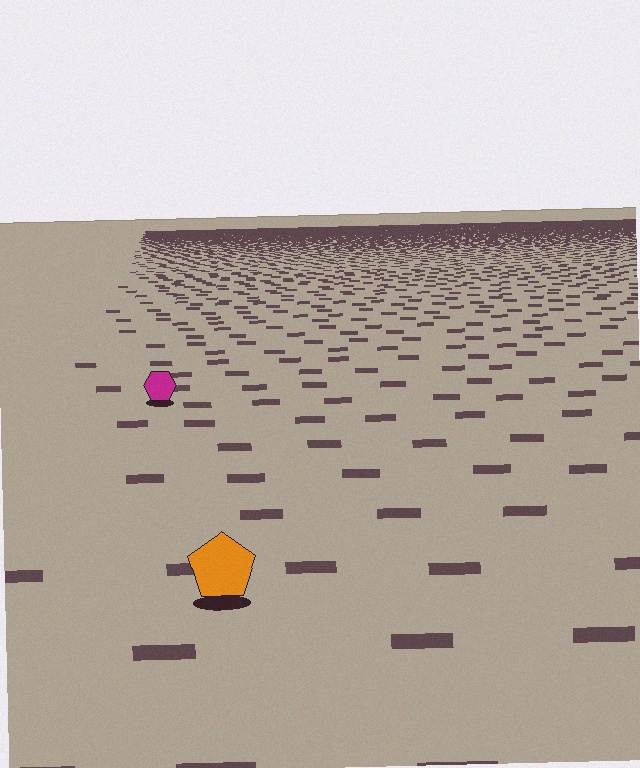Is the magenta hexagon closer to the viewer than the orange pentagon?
No. The orange pentagon is closer — you can tell from the texture gradient: the ground texture is coarser near it.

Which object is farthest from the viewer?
The magenta hexagon is farthest from the viewer. It appears smaller and the ground texture around it is denser.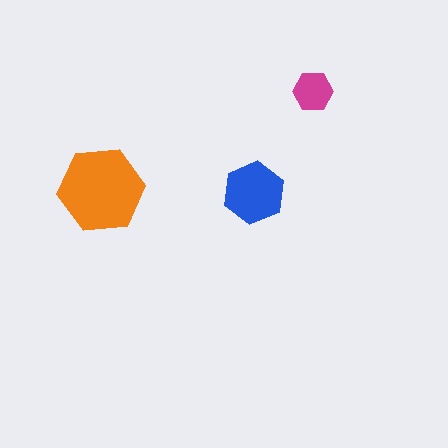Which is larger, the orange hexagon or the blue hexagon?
The orange one.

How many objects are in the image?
There are 3 objects in the image.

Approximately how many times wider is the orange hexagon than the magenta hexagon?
About 2 times wider.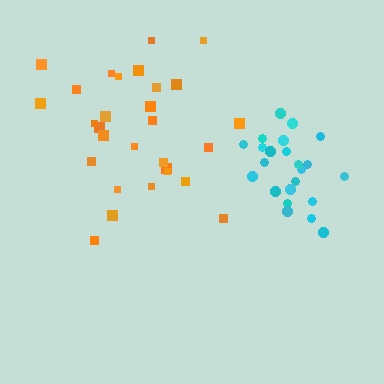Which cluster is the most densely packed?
Cyan.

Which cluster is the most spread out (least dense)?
Orange.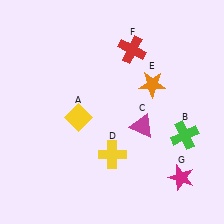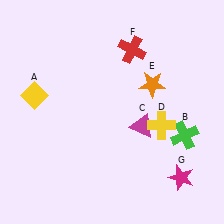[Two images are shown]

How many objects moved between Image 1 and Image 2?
2 objects moved between the two images.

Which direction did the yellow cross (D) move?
The yellow cross (D) moved right.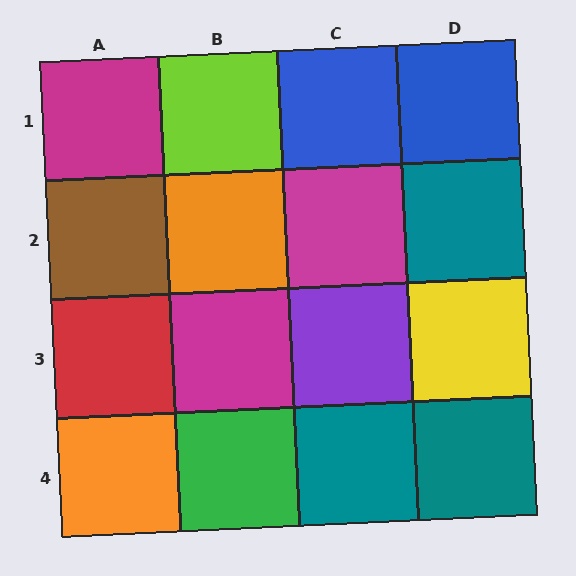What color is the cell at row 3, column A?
Red.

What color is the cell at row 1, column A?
Magenta.